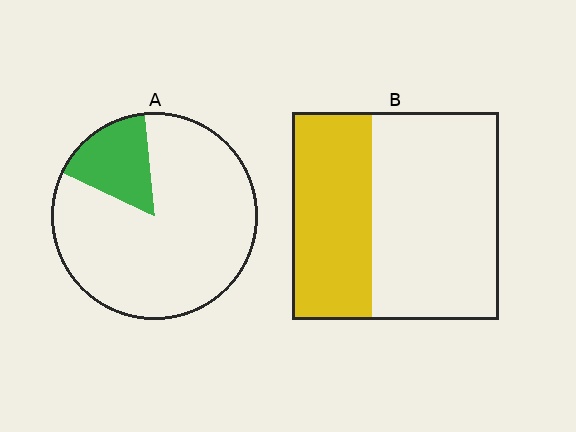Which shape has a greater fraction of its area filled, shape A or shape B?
Shape B.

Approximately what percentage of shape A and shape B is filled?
A is approximately 15% and B is approximately 40%.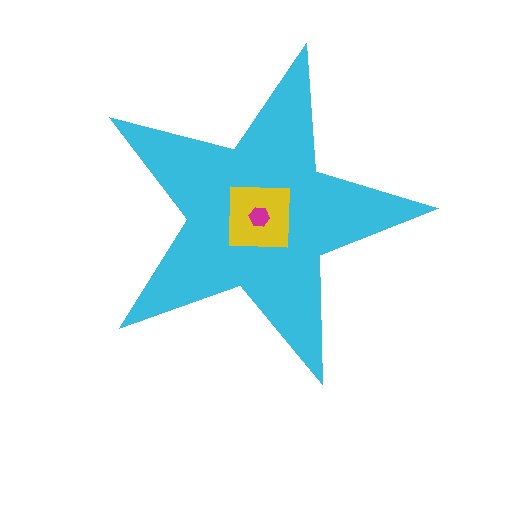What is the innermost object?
The magenta hexagon.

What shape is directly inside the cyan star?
The yellow square.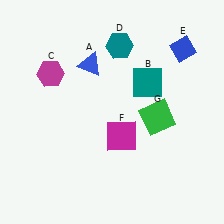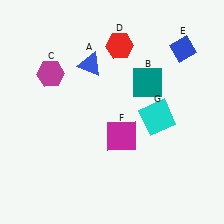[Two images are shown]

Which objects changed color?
D changed from teal to red. G changed from green to cyan.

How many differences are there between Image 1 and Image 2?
There are 2 differences between the two images.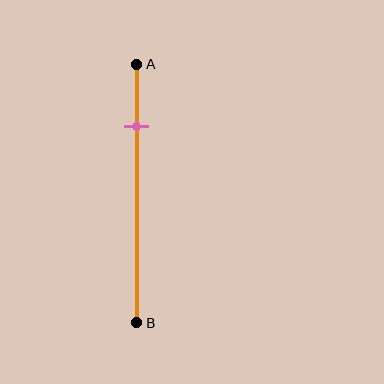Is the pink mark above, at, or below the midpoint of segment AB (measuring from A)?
The pink mark is above the midpoint of segment AB.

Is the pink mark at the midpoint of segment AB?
No, the mark is at about 25% from A, not at the 50% midpoint.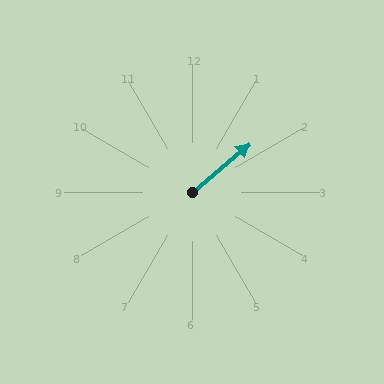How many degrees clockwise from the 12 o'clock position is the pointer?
Approximately 50 degrees.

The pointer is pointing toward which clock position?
Roughly 2 o'clock.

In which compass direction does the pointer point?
Northeast.